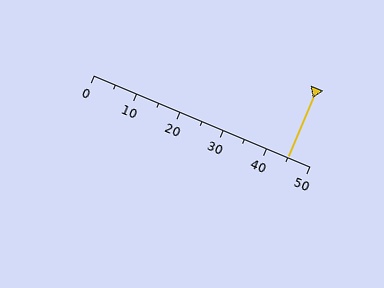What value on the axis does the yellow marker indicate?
The marker indicates approximately 45.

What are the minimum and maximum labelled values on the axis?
The axis runs from 0 to 50.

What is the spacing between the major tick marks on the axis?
The major ticks are spaced 10 apart.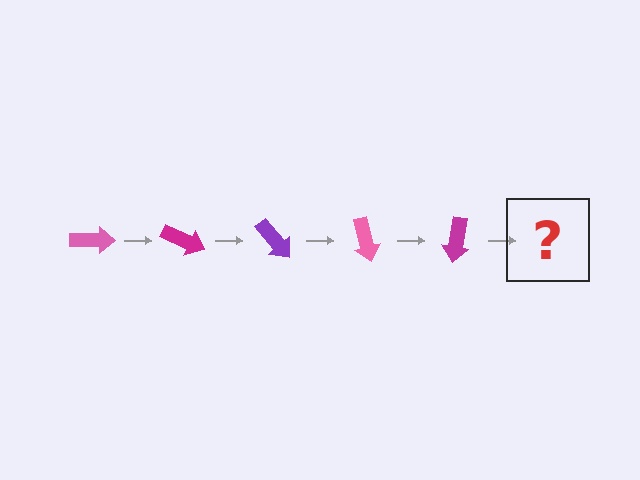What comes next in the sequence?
The next element should be a purple arrow, rotated 125 degrees from the start.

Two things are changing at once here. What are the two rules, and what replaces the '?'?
The two rules are that it rotates 25 degrees each step and the color cycles through pink, magenta, and purple. The '?' should be a purple arrow, rotated 125 degrees from the start.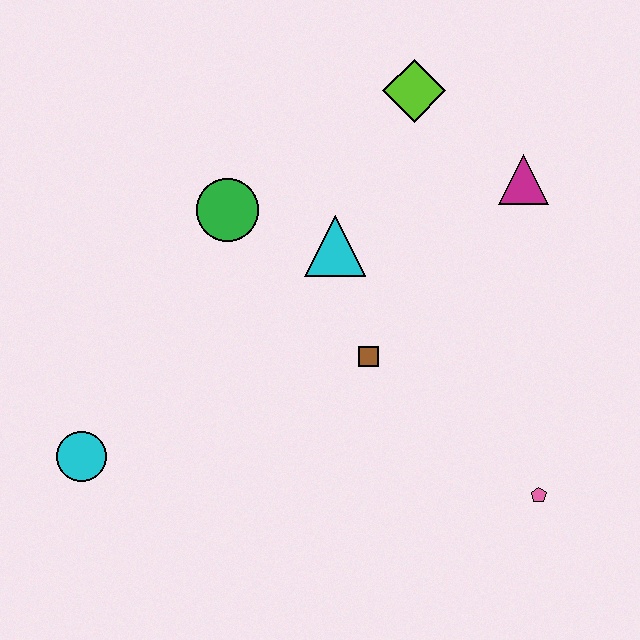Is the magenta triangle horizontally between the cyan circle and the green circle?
No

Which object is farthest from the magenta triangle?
The cyan circle is farthest from the magenta triangle.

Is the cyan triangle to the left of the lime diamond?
Yes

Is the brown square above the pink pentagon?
Yes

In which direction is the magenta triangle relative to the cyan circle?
The magenta triangle is to the right of the cyan circle.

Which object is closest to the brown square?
The cyan triangle is closest to the brown square.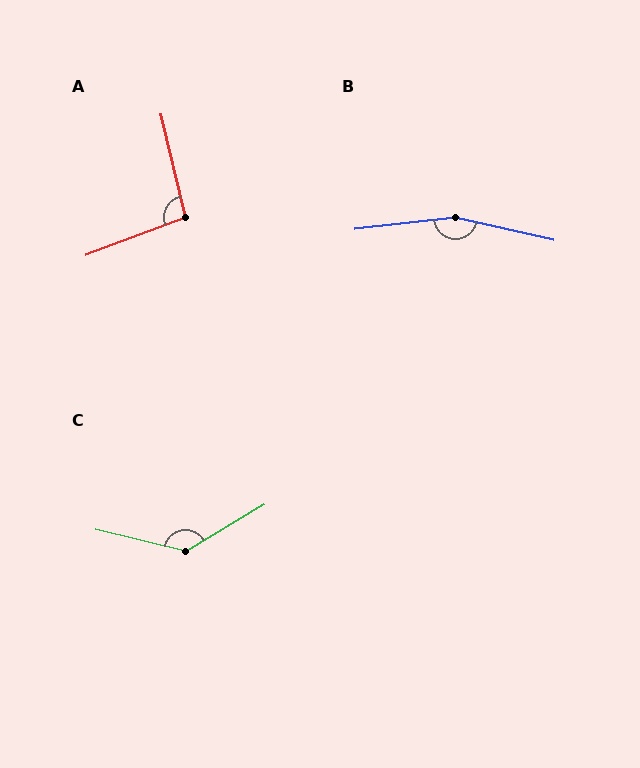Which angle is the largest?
B, at approximately 160 degrees.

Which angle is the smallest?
A, at approximately 97 degrees.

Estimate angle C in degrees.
Approximately 136 degrees.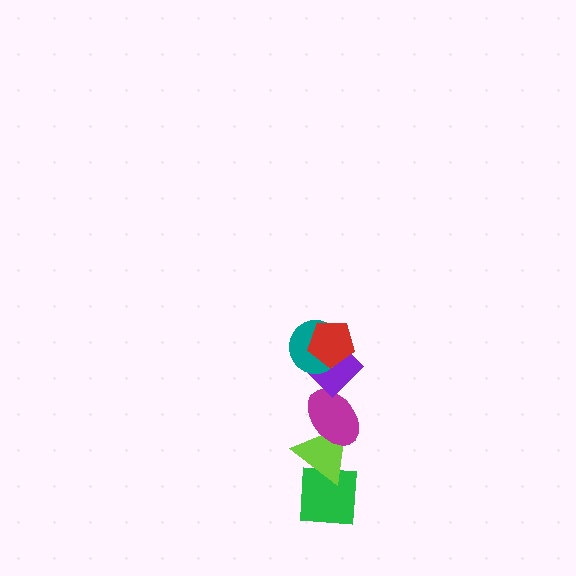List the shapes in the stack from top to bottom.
From top to bottom: the red pentagon, the teal circle, the purple diamond, the magenta ellipse, the lime triangle, the green square.